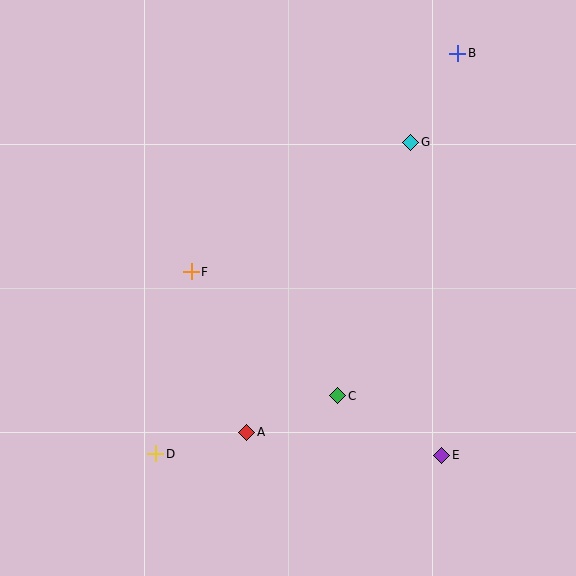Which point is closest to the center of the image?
Point F at (191, 272) is closest to the center.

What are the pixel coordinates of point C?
Point C is at (338, 396).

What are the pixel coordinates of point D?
Point D is at (156, 454).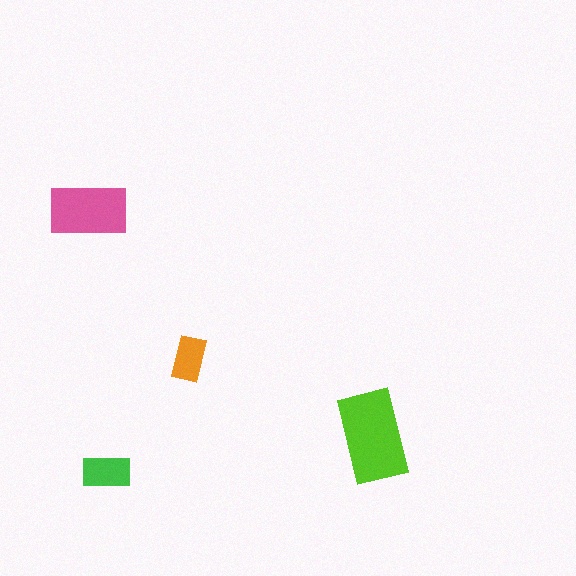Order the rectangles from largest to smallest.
the lime one, the pink one, the green one, the orange one.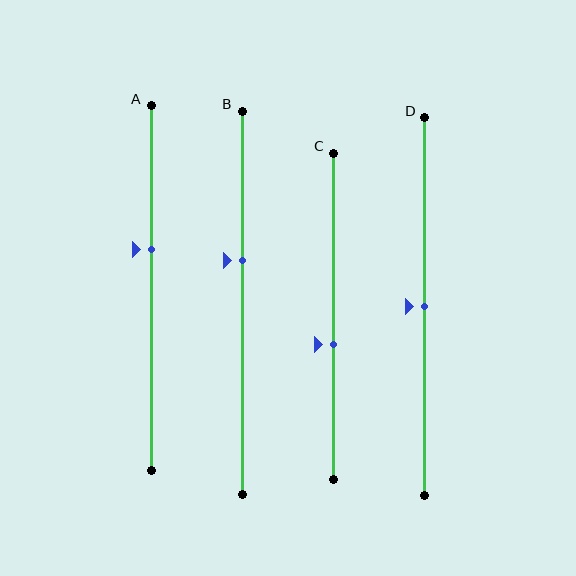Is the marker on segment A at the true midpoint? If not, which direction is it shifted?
No, the marker on segment A is shifted upward by about 11% of the segment length.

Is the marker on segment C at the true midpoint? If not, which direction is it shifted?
No, the marker on segment C is shifted downward by about 9% of the segment length.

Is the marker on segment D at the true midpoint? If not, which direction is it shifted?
Yes, the marker on segment D is at the true midpoint.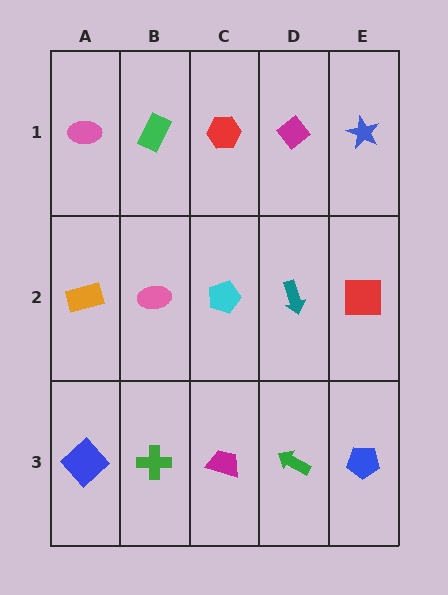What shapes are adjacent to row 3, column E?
A red square (row 2, column E), a green arrow (row 3, column D).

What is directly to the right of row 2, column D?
A red square.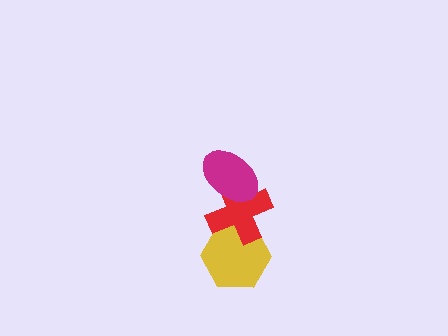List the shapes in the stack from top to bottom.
From top to bottom: the magenta ellipse, the red cross, the yellow hexagon.